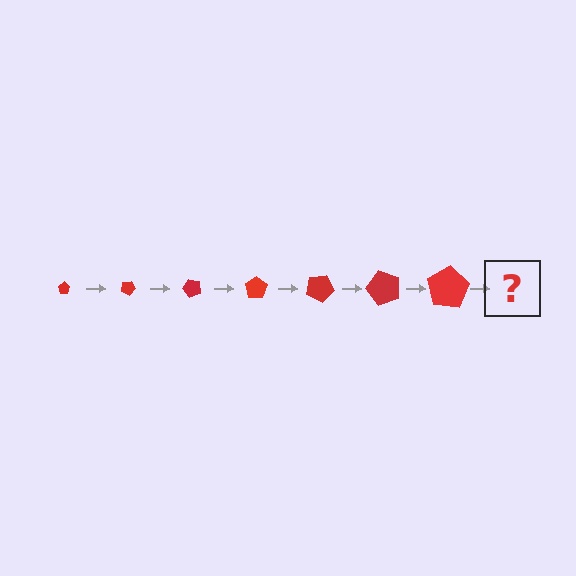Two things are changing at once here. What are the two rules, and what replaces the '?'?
The two rules are that the pentagon grows larger each step and it rotates 25 degrees each step. The '?' should be a pentagon, larger than the previous one and rotated 175 degrees from the start.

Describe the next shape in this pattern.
It should be a pentagon, larger than the previous one and rotated 175 degrees from the start.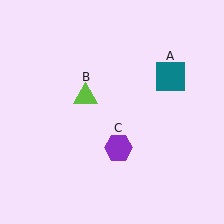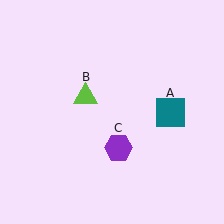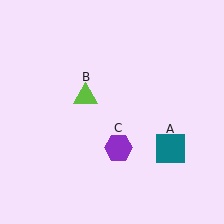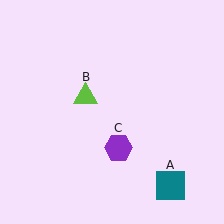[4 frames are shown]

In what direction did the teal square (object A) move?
The teal square (object A) moved down.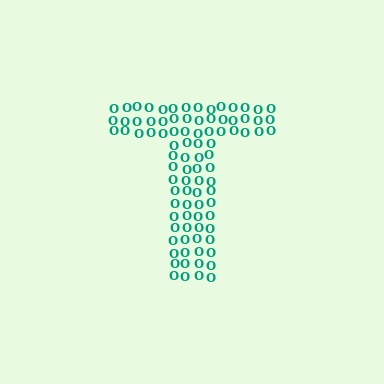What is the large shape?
The large shape is the letter T.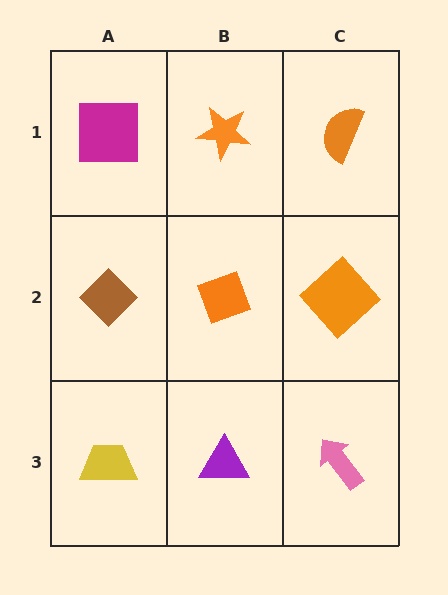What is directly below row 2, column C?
A pink arrow.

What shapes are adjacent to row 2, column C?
An orange semicircle (row 1, column C), a pink arrow (row 3, column C), an orange diamond (row 2, column B).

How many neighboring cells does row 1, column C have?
2.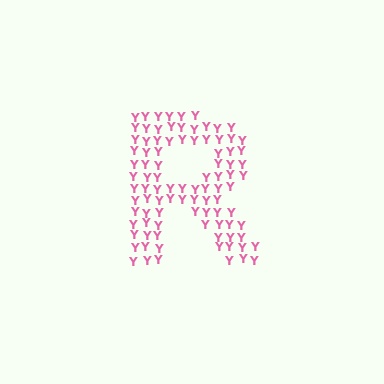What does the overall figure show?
The overall figure shows the letter R.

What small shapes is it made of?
It is made of small letter Y's.